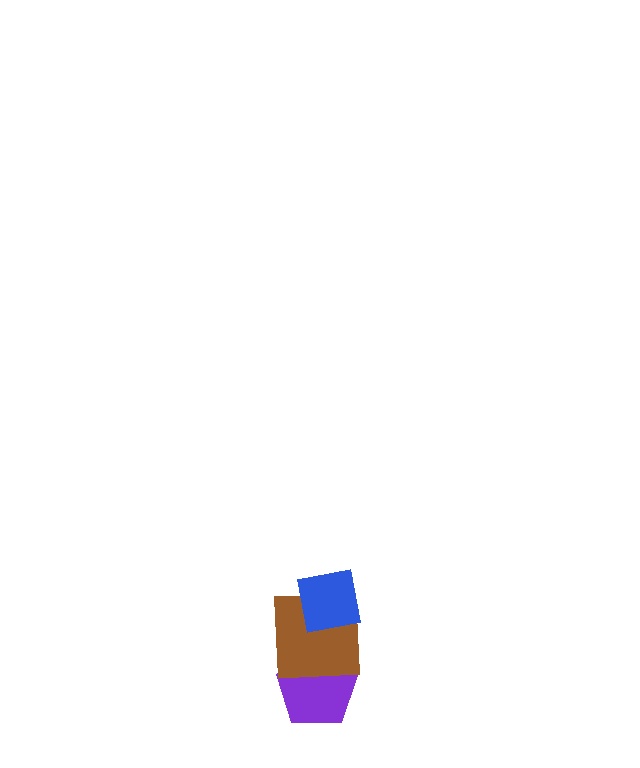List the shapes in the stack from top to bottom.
From top to bottom: the blue square, the brown square, the purple pentagon.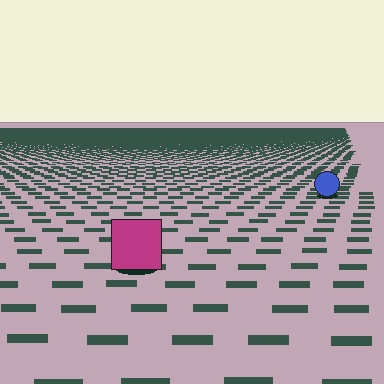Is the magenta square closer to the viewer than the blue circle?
Yes. The magenta square is closer — you can tell from the texture gradient: the ground texture is coarser near it.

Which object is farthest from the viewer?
The blue circle is farthest from the viewer. It appears smaller and the ground texture around it is denser.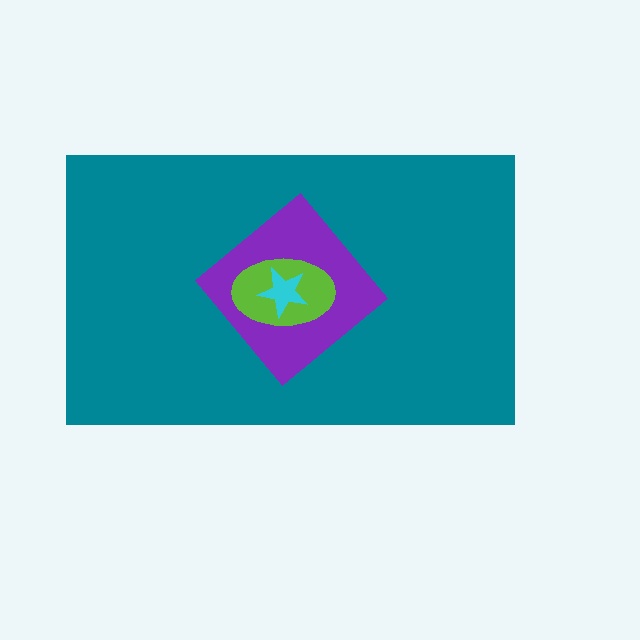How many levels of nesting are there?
4.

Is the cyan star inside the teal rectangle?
Yes.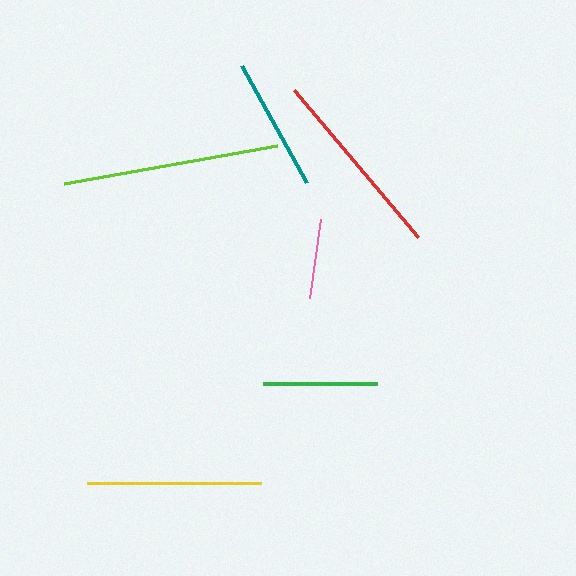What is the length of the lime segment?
The lime segment is approximately 216 pixels long.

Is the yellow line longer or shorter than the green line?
The yellow line is longer than the green line.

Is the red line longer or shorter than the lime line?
The lime line is longer than the red line.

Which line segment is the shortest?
The pink line is the shortest at approximately 81 pixels.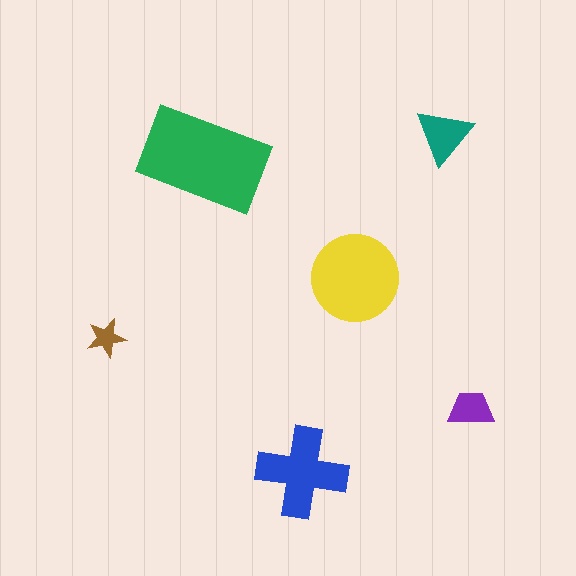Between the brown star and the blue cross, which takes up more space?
The blue cross.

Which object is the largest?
The green rectangle.